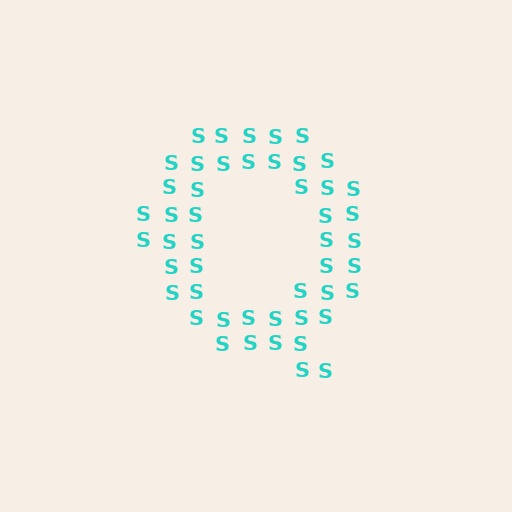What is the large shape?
The large shape is the letter Q.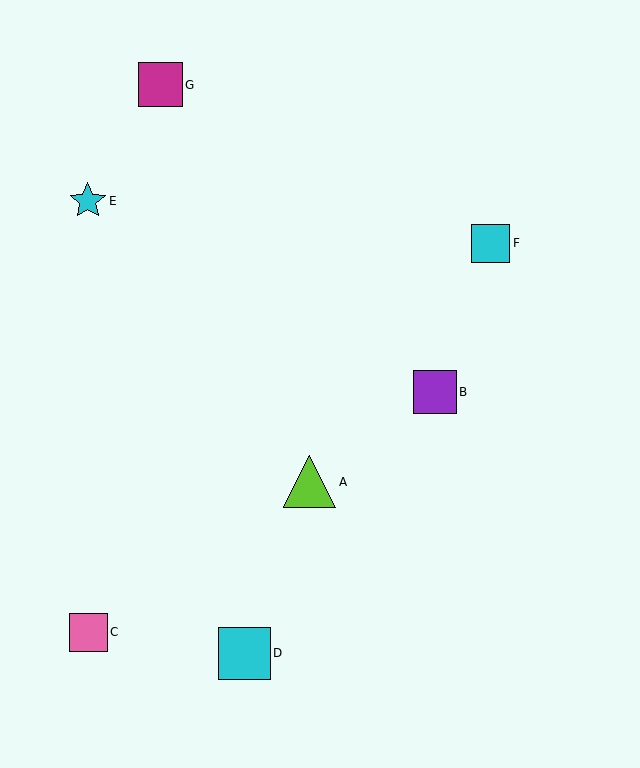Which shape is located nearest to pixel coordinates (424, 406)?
The purple square (labeled B) at (435, 392) is nearest to that location.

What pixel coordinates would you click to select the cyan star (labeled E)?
Click at (88, 201) to select the cyan star E.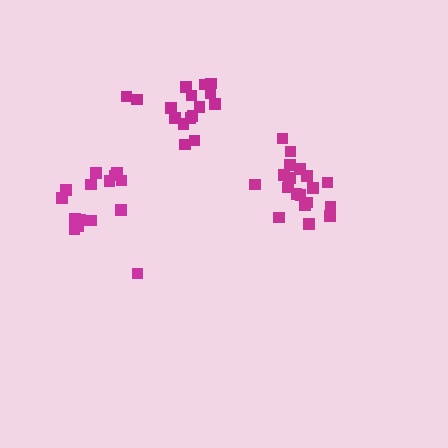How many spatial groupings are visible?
There are 3 spatial groupings.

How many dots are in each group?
Group 1: 20 dots, Group 2: 16 dots, Group 3: 15 dots (51 total).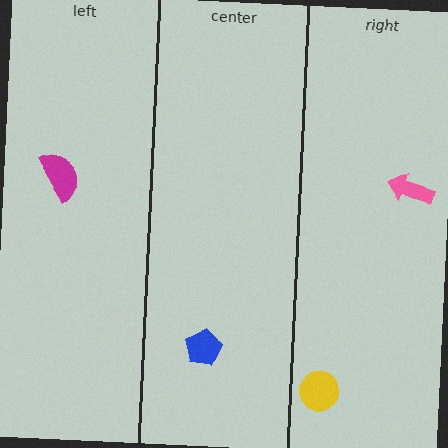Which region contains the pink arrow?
The right region.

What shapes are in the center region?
The blue pentagon.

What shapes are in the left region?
The magenta semicircle.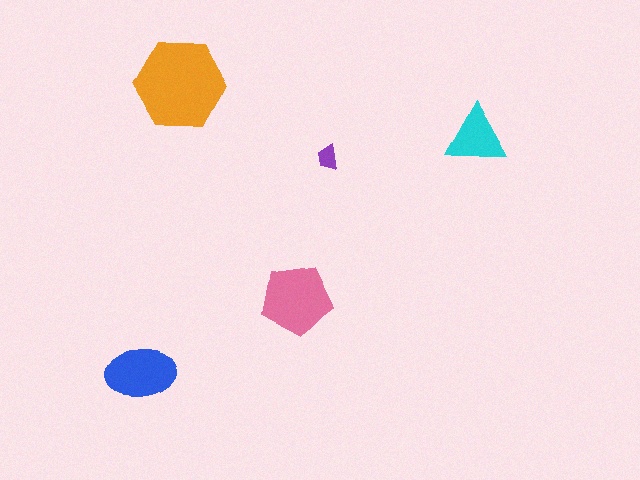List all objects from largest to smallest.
The orange hexagon, the pink pentagon, the blue ellipse, the cyan triangle, the purple trapezoid.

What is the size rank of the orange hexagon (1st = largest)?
1st.